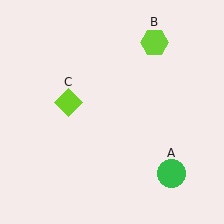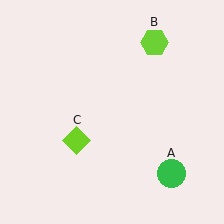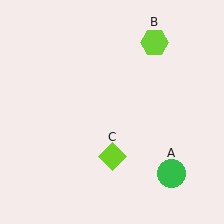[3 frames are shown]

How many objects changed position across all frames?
1 object changed position: lime diamond (object C).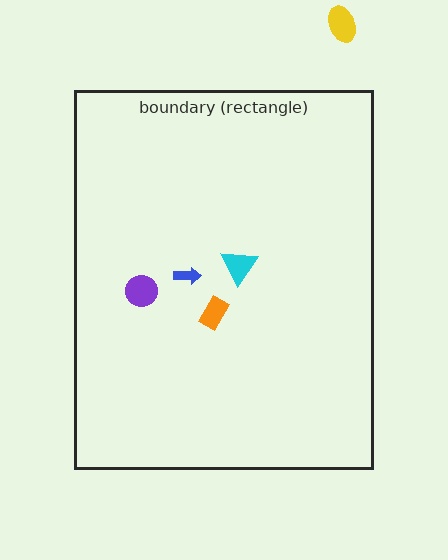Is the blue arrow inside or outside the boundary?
Inside.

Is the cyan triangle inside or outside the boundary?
Inside.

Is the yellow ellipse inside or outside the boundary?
Outside.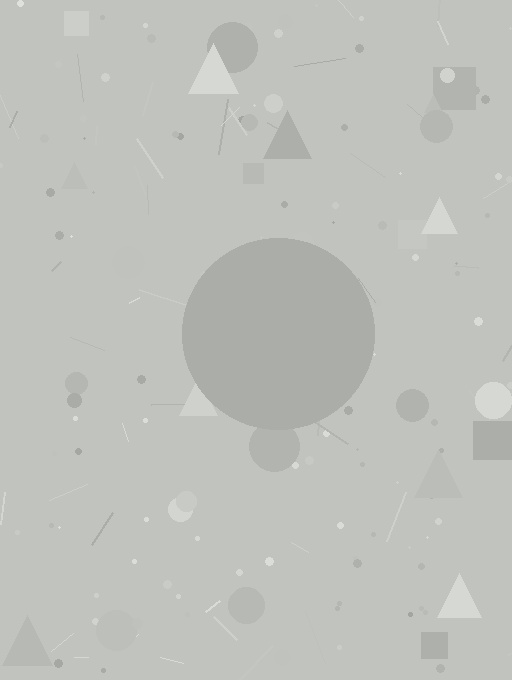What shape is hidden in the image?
A circle is hidden in the image.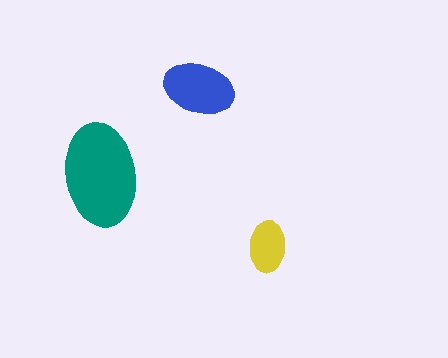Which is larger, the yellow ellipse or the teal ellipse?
The teal one.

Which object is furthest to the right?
The yellow ellipse is rightmost.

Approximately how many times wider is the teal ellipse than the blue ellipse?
About 1.5 times wider.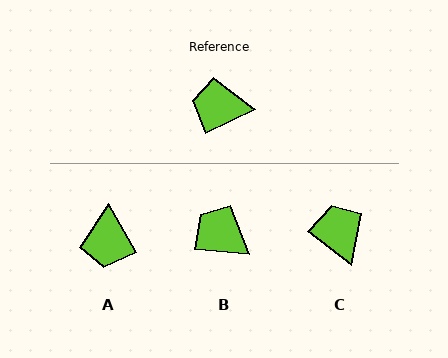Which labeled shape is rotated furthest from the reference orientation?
A, about 93 degrees away.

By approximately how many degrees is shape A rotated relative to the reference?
Approximately 93 degrees counter-clockwise.